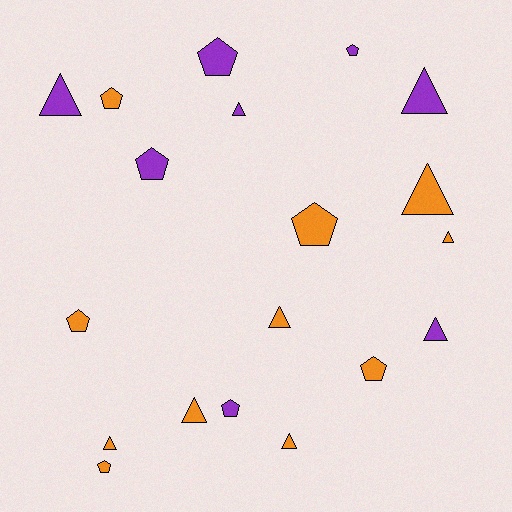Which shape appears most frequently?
Triangle, with 10 objects.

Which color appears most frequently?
Orange, with 11 objects.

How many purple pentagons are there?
There are 4 purple pentagons.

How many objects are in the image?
There are 19 objects.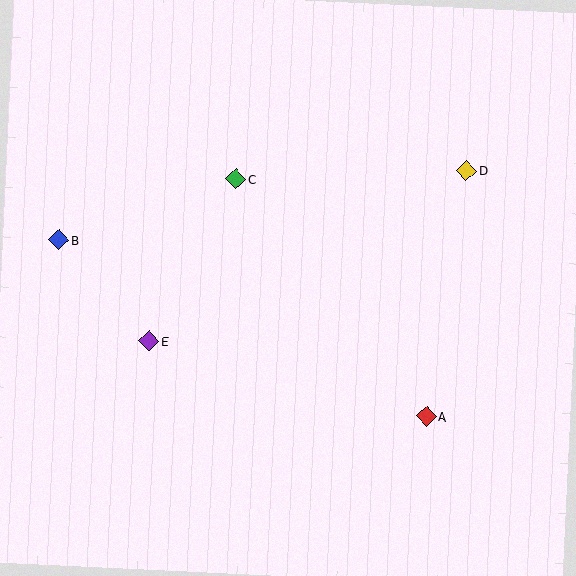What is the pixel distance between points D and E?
The distance between D and E is 361 pixels.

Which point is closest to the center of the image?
Point C at (236, 179) is closest to the center.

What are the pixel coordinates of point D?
Point D is at (467, 171).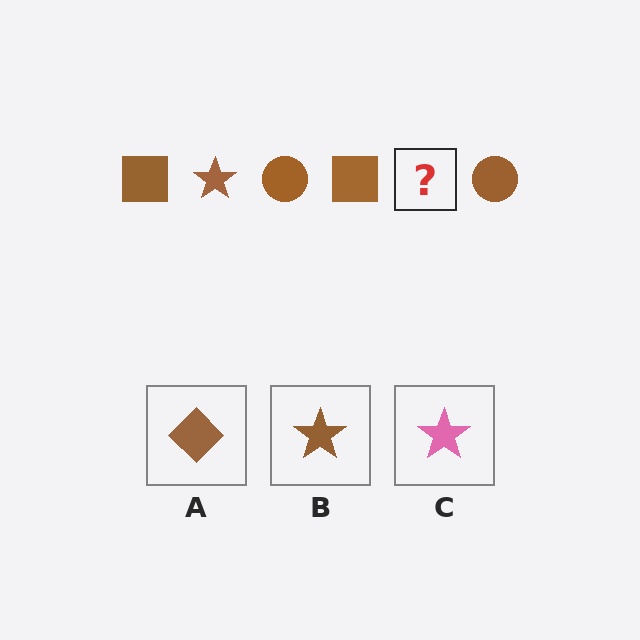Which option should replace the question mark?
Option B.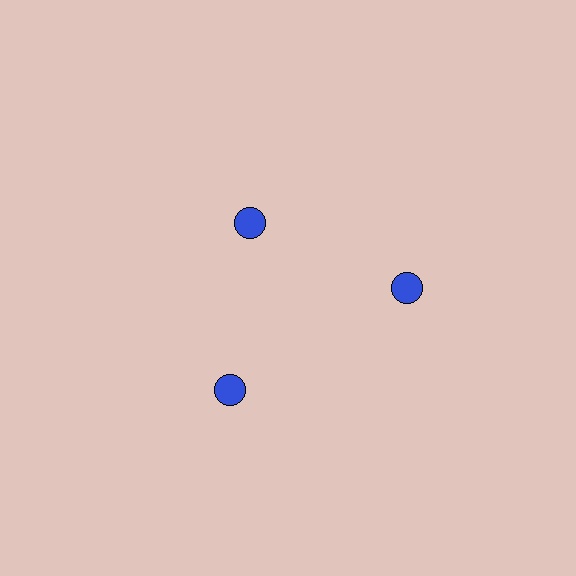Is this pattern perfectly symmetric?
No. The 3 blue circles are arranged in a ring, but one element near the 11 o'clock position is pulled inward toward the center, breaking the 3-fold rotational symmetry.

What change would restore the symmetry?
The symmetry would be restored by moving it outward, back onto the ring so that all 3 circles sit at equal angles and equal distance from the center.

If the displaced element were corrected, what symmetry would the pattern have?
It would have 3-fold rotational symmetry — the pattern would map onto itself every 120 degrees.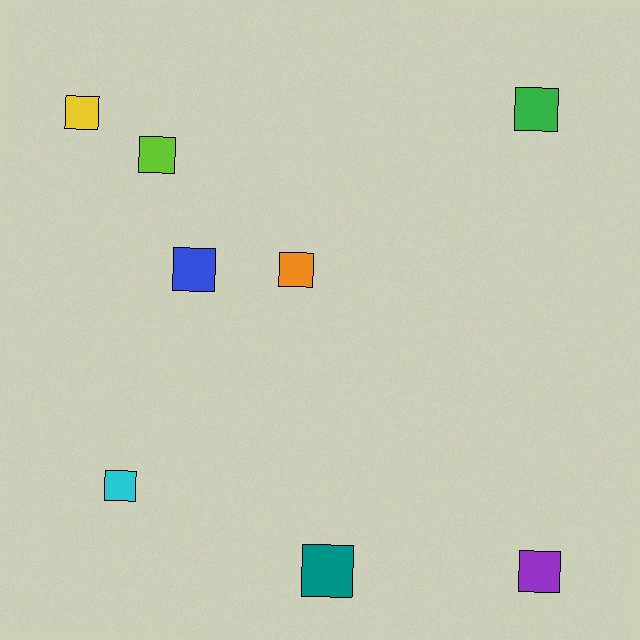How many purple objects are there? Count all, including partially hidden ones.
There is 1 purple object.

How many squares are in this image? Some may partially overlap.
There are 8 squares.